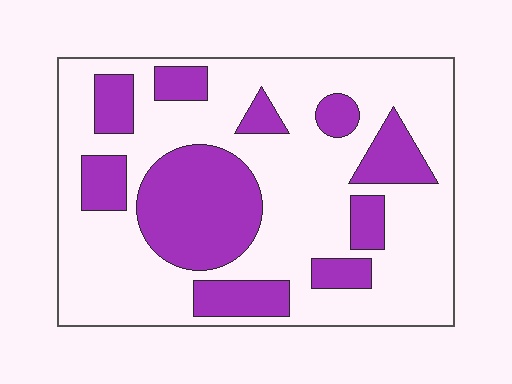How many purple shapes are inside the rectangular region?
10.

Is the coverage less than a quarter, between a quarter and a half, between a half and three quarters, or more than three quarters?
Between a quarter and a half.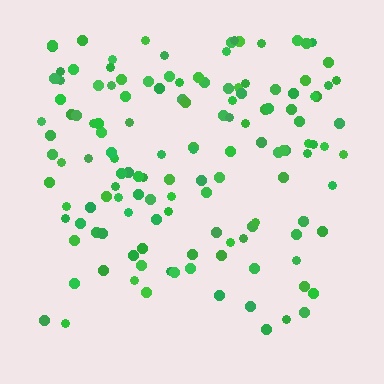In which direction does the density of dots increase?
From bottom to top, with the top side densest.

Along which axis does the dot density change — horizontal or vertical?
Vertical.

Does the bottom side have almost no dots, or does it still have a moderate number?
Still a moderate number, just noticeably fewer than the top.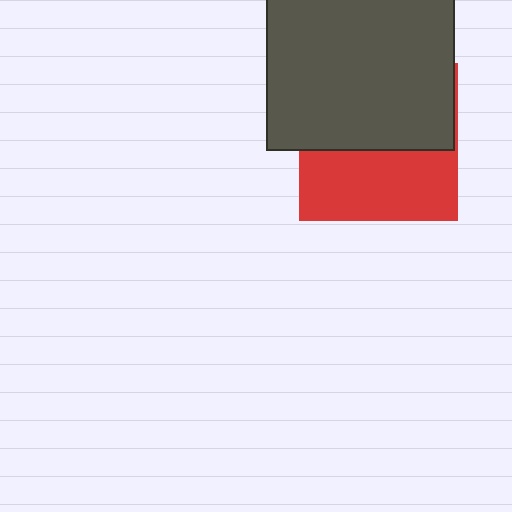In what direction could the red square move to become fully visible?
The red square could move down. That would shift it out from behind the dark gray square entirely.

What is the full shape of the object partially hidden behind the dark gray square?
The partially hidden object is a red square.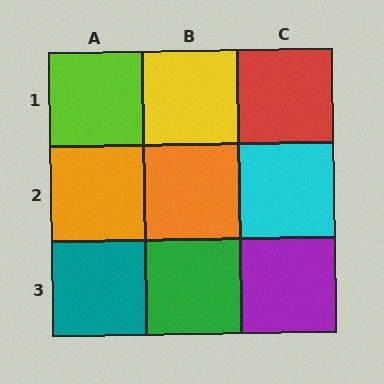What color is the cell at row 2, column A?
Orange.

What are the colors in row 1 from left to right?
Lime, yellow, red.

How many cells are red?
1 cell is red.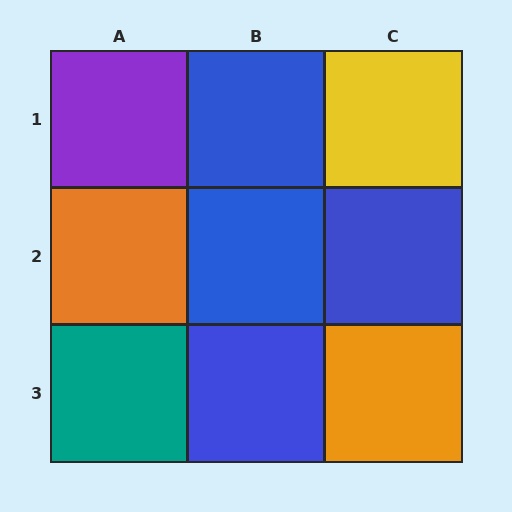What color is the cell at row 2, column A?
Orange.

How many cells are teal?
1 cell is teal.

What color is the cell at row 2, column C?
Blue.